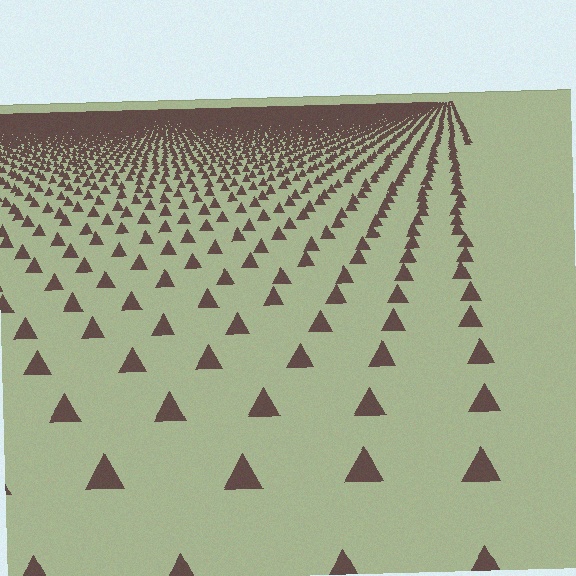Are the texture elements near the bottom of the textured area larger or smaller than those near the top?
Larger. Near the bottom, elements are closer to the viewer and appear at a bigger on-screen size.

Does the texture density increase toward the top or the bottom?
Density increases toward the top.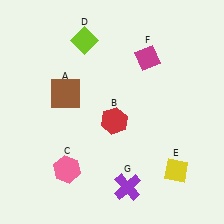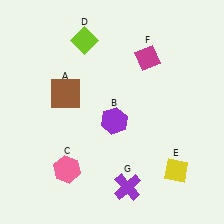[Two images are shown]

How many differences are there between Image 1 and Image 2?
There is 1 difference between the two images.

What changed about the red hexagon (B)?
In Image 1, B is red. In Image 2, it changed to purple.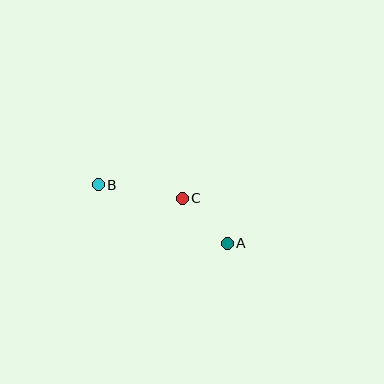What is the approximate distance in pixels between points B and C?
The distance between B and C is approximately 85 pixels.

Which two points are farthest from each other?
Points A and B are farthest from each other.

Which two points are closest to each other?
Points A and C are closest to each other.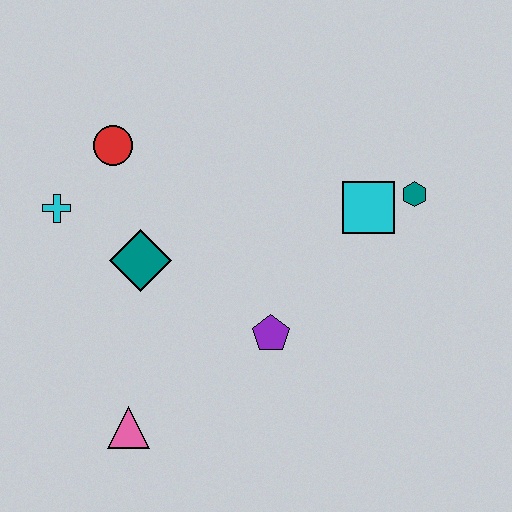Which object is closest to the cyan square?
The teal hexagon is closest to the cyan square.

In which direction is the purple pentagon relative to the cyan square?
The purple pentagon is below the cyan square.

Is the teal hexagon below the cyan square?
No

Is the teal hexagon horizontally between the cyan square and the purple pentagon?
No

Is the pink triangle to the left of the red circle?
No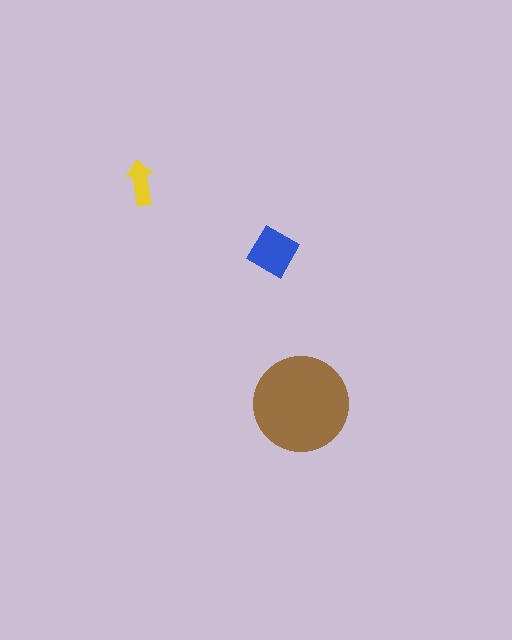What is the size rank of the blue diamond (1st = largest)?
2nd.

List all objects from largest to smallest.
The brown circle, the blue diamond, the yellow arrow.